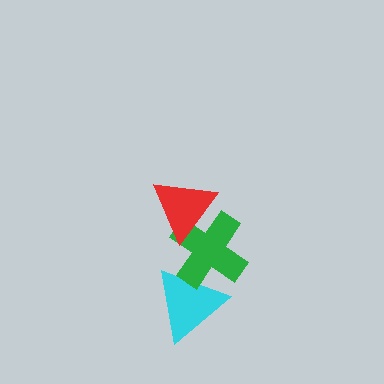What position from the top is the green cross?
The green cross is 2nd from the top.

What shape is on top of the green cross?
The red triangle is on top of the green cross.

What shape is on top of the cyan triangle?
The green cross is on top of the cyan triangle.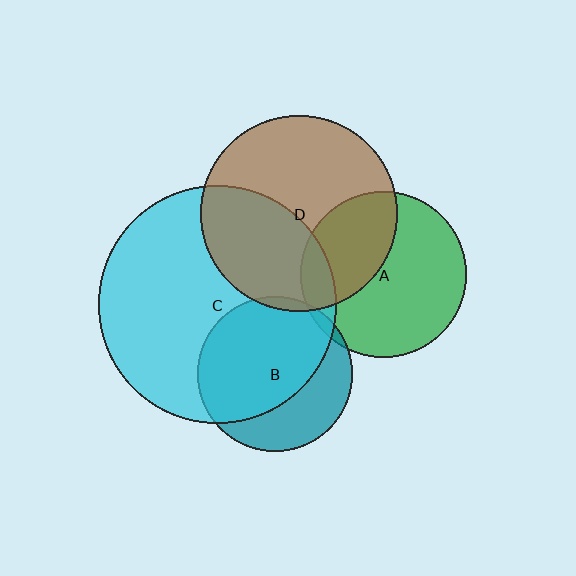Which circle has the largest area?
Circle C (cyan).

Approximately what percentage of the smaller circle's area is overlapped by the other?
Approximately 40%.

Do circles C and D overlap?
Yes.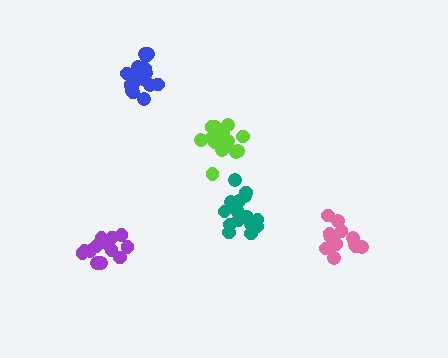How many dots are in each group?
Group 1: 16 dots, Group 2: 16 dots, Group 3: 13 dots, Group 4: 16 dots, Group 5: 15 dots (76 total).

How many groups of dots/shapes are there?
There are 5 groups.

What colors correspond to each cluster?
The clusters are colored: teal, lime, pink, blue, purple.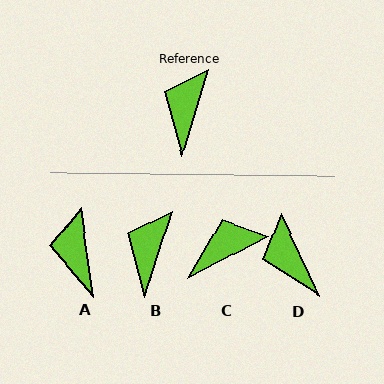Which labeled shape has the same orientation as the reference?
B.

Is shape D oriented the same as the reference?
No, it is off by about 43 degrees.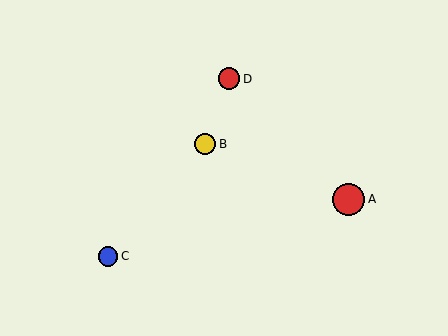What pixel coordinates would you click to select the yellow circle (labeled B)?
Click at (205, 144) to select the yellow circle B.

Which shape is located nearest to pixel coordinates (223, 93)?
The red circle (labeled D) at (229, 79) is nearest to that location.